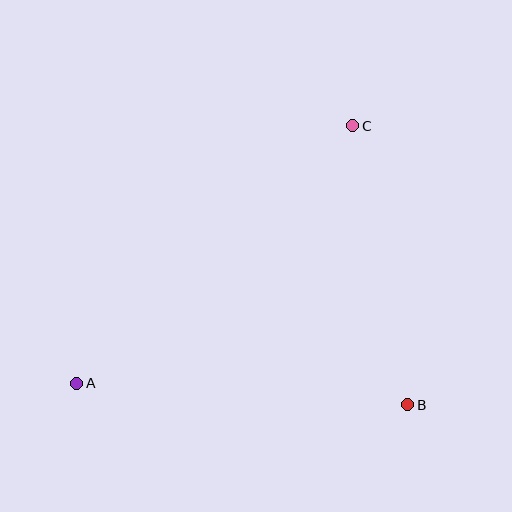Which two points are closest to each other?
Points B and C are closest to each other.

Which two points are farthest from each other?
Points A and C are farthest from each other.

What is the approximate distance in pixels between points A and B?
The distance between A and B is approximately 331 pixels.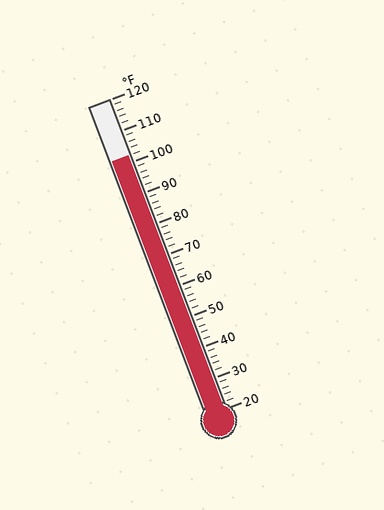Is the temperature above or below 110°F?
The temperature is below 110°F.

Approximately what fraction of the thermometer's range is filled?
The thermometer is filled to approximately 80% of its range.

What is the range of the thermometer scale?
The thermometer scale ranges from 20°F to 120°F.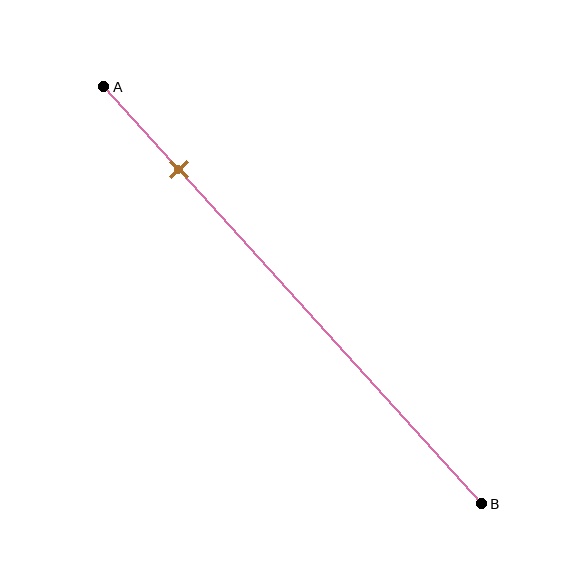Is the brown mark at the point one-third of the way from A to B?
No, the mark is at about 20% from A, not at the 33% one-third point.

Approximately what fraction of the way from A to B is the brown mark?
The brown mark is approximately 20% of the way from A to B.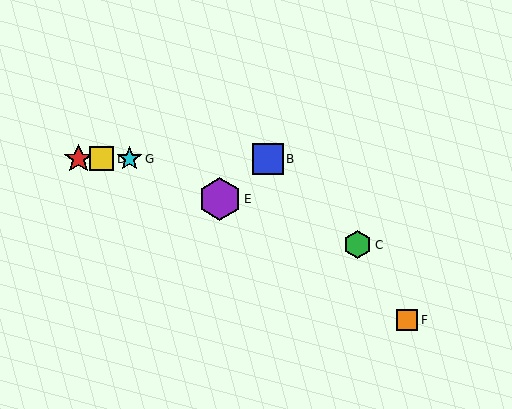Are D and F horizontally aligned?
No, D is at y≈159 and F is at y≈320.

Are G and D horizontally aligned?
Yes, both are at y≈159.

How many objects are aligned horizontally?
4 objects (A, B, D, G) are aligned horizontally.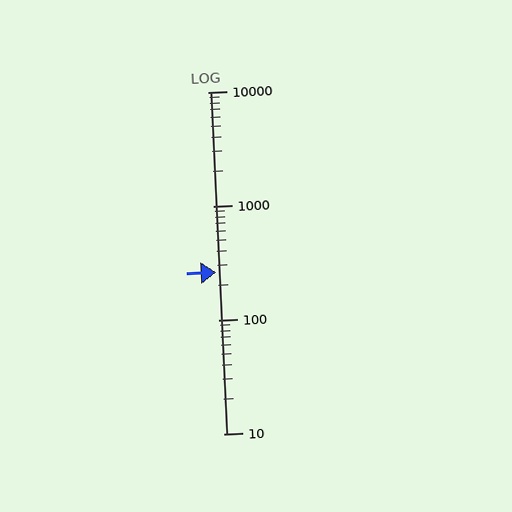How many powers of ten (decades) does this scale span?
The scale spans 3 decades, from 10 to 10000.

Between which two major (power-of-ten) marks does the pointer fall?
The pointer is between 100 and 1000.